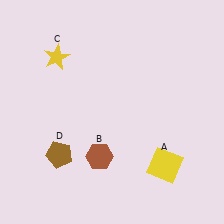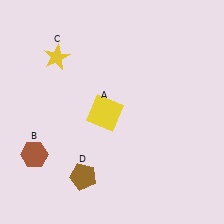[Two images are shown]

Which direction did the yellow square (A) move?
The yellow square (A) moved left.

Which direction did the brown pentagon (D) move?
The brown pentagon (D) moved right.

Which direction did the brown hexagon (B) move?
The brown hexagon (B) moved left.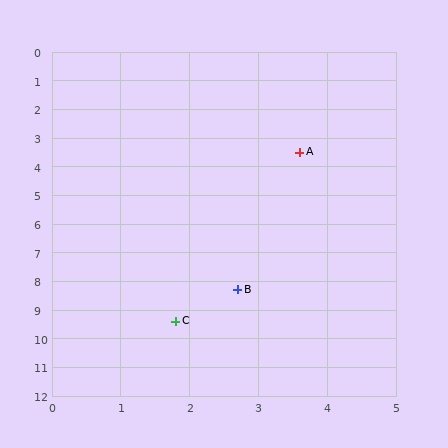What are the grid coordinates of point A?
Point A is at approximately (3.6, 3.5).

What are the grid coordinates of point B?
Point B is at approximately (2.7, 8.3).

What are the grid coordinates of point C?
Point C is at approximately (1.8, 9.4).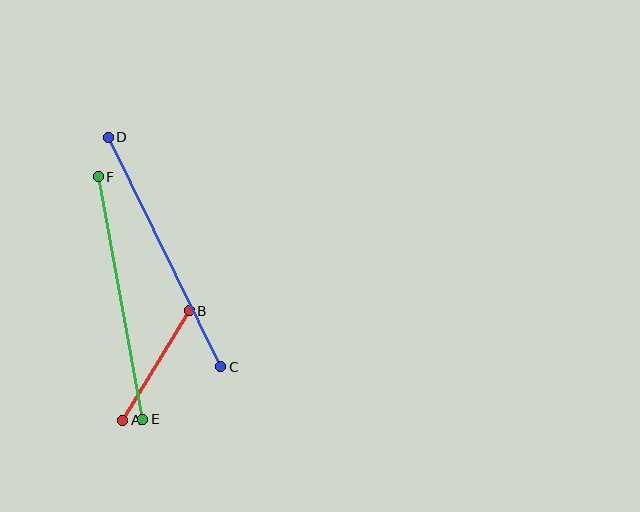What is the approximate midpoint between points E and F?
The midpoint is at approximately (121, 298) pixels.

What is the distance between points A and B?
The distance is approximately 128 pixels.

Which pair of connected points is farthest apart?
Points C and D are farthest apart.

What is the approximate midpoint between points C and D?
The midpoint is at approximately (164, 252) pixels.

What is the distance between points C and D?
The distance is approximately 255 pixels.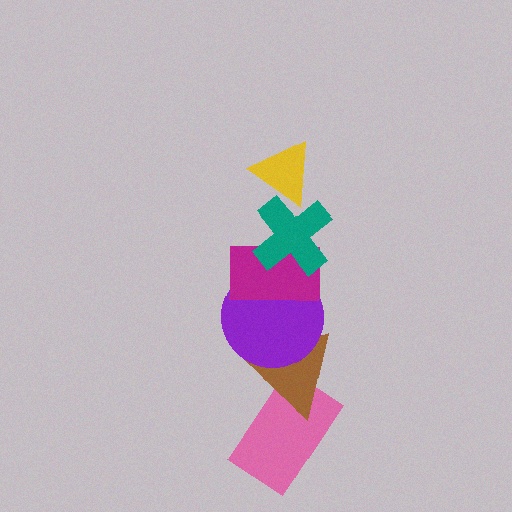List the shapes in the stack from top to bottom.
From top to bottom: the yellow triangle, the teal cross, the magenta rectangle, the purple circle, the brown triangle, the pink rectangle.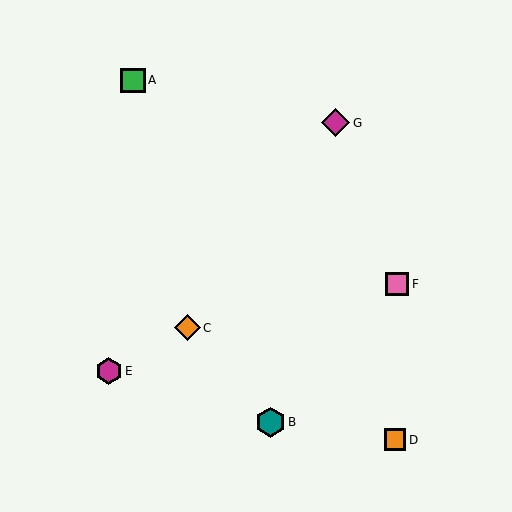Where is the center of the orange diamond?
The center of the orange diamond is at (188, 328).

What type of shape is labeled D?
Shape D is an orange square.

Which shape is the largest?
The teal hexagon (labeled B) is the largest.